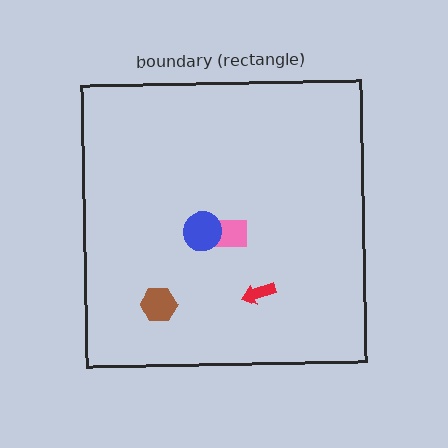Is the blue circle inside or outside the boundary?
Inside.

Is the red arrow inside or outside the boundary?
Inside.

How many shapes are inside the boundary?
4 inside, 0 outside.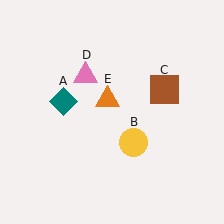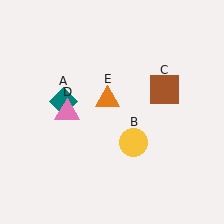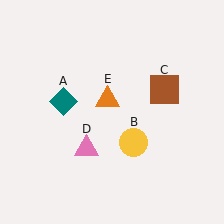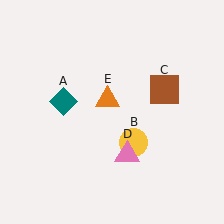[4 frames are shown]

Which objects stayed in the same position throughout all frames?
Teal diamond (object A) and yellow circle (object B) and brown square (object C) and orange triangle (object E) remained stationary.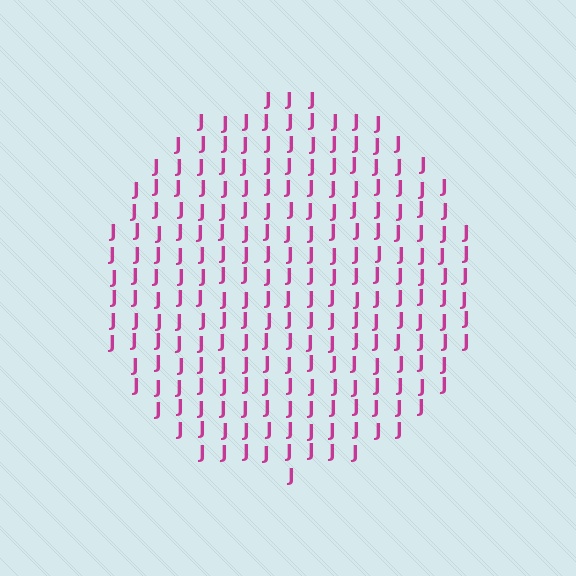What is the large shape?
The large shape is a circle.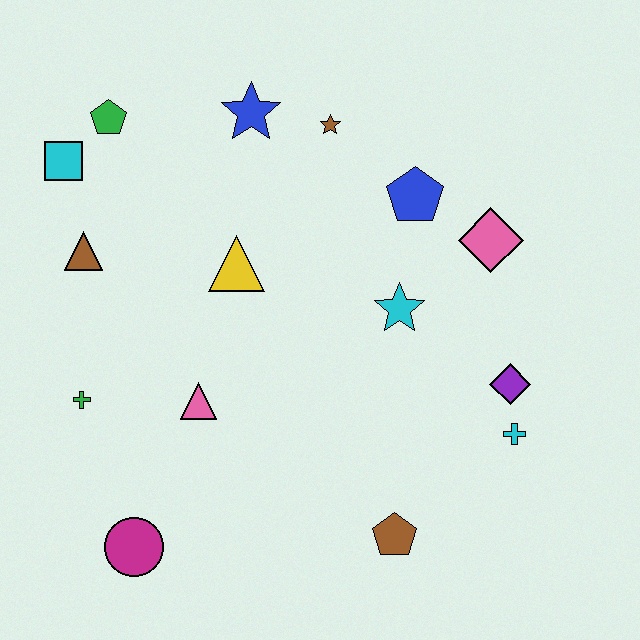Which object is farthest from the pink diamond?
The magenta circle is farthest from the pink diamond.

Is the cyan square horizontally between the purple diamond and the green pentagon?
No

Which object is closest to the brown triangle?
The cyan square is closest to the brown triangle.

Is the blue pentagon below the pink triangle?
No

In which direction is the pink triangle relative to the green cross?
The pink triangle is to the right of the green cross.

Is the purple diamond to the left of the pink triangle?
No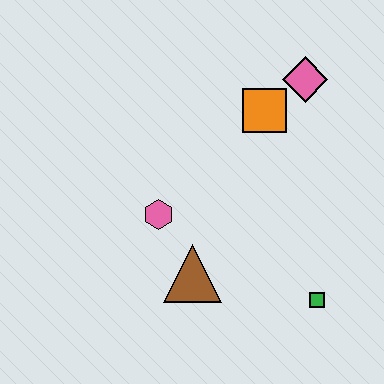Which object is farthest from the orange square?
The green square is farthest from the orange square.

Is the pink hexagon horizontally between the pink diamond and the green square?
No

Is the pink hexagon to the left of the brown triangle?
Yes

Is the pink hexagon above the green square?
Yes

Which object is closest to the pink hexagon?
The brown triangle is closest to the pink hexagon.